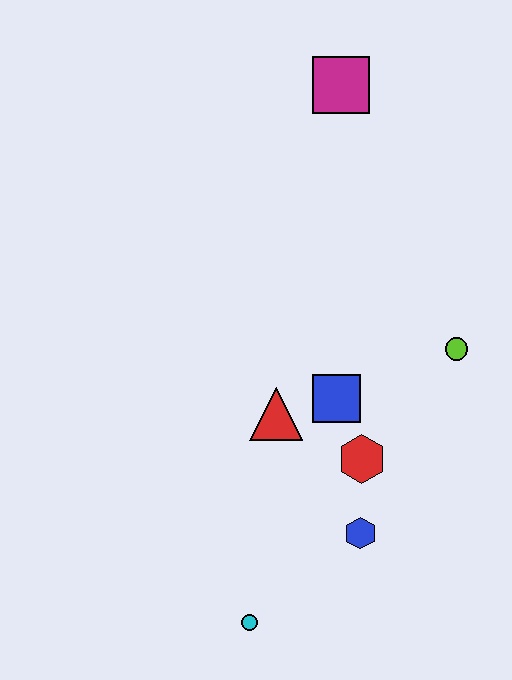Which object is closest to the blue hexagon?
The red hexagon is closest to the blue hexagon.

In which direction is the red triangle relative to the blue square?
The red triangle is to the left of the blue square.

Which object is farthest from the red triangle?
The magenta square is farthest from the red triangle.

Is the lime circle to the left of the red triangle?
No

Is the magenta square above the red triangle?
Yes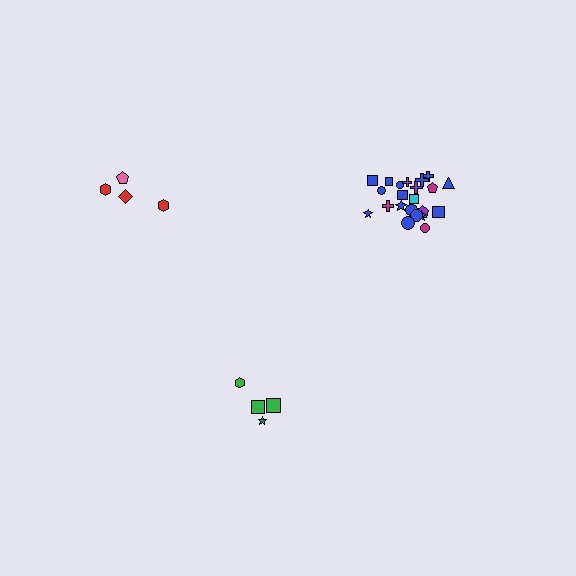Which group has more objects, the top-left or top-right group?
The top-right group.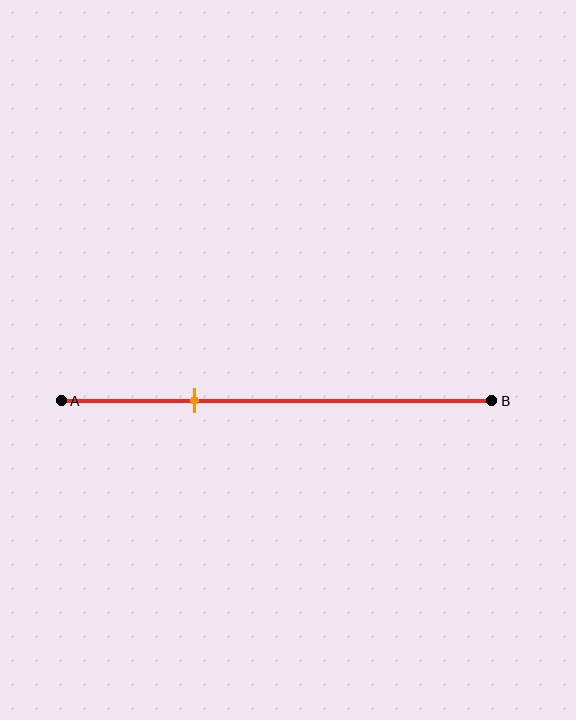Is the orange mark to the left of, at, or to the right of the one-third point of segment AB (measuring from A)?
The orange mark is approximately at the one-third point of segment AB.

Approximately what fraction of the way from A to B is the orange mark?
The orange mark is approximately 30% of the way from A to B.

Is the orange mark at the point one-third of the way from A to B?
Yes, the mark is approximately at the one-third point.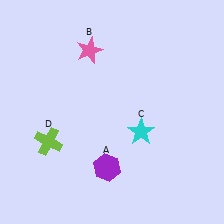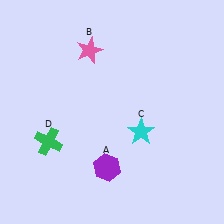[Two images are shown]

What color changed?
The cross (D) changed from lime in Image 1 to green in Image 2.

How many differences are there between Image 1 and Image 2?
There is 1 difference between the two images.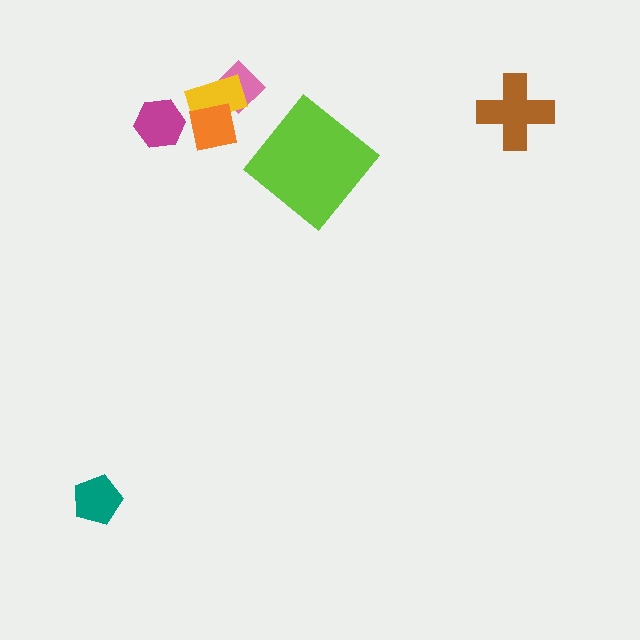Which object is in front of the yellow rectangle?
The orange square is in front of the yellow rectangle.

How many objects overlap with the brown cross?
0 objects overlap with the brown cross.